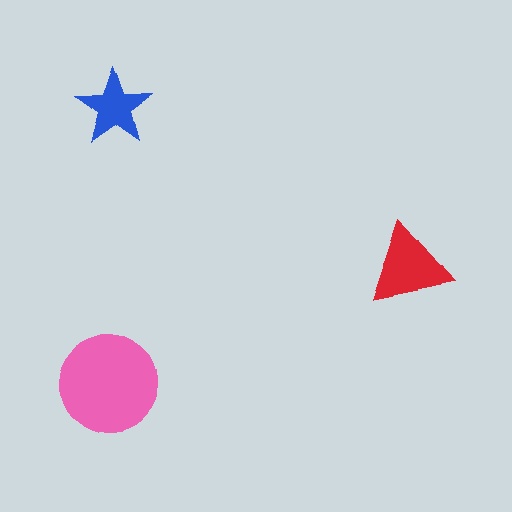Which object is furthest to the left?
The pink circle is leftmost.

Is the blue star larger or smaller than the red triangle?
Smaller.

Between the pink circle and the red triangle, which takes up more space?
The pink circle.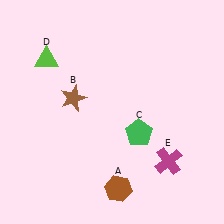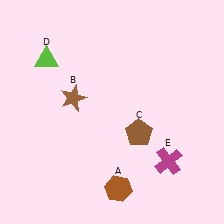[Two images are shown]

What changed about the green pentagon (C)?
In Image 1, C is green. In Image 2, it changed to brown.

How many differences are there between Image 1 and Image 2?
There is 1 difference between the two images.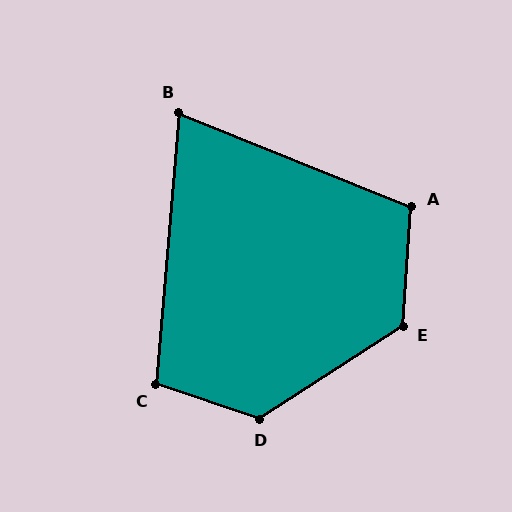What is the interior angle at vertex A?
Approximately 108 degrees (obtuse).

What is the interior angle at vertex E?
Approximately 127 degrees (obtuse).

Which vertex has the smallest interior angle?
B, at approximately 73 degrees.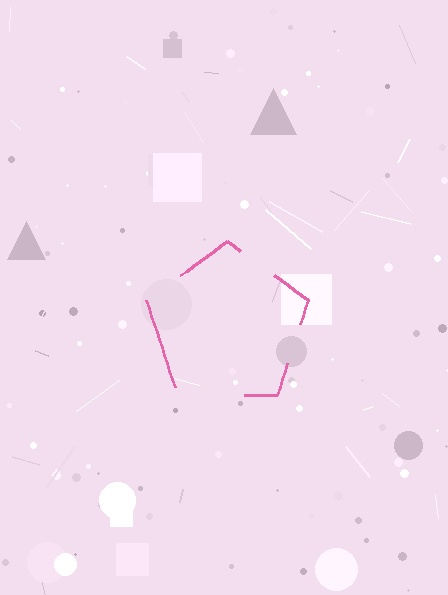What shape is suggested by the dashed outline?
The dashed outline suggests a pentagon.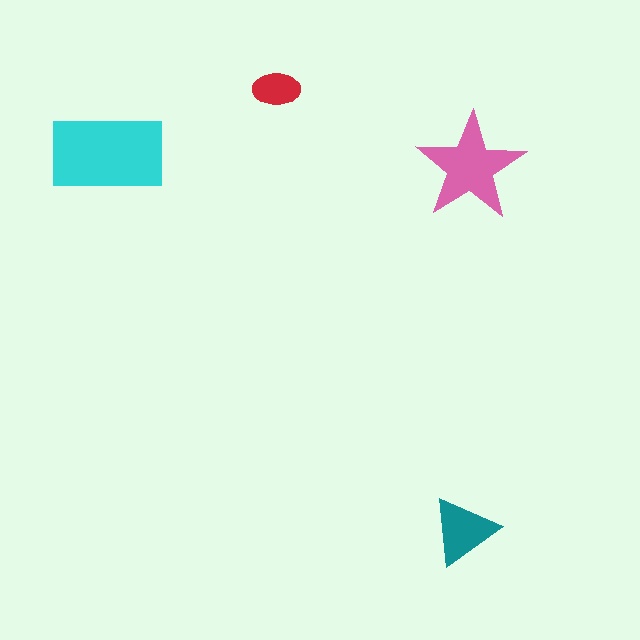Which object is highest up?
The red ellipse is topmost.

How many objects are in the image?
There are 4 objects in the image.